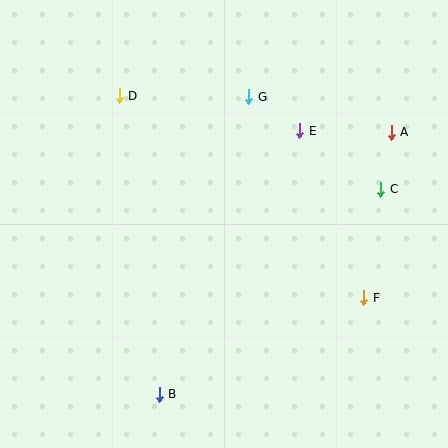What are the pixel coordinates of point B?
Point B is at (159, 394).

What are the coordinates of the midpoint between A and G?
The midpoint between A and G is at (320, 115).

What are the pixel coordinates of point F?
Point F is at (364, 298).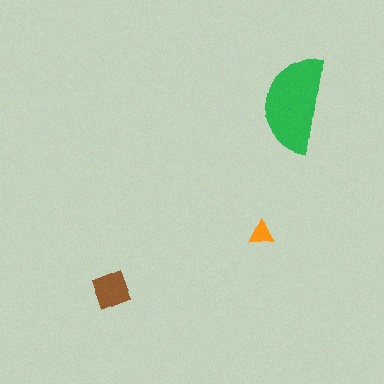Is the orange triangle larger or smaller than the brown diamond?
Smaller.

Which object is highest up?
The green semicircle is topmost.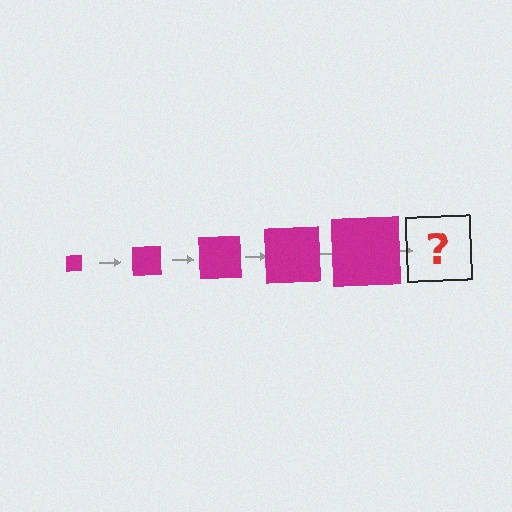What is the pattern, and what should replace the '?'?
The pattern is that the square gets progressively larger each step. The '?' should be a magenta square, larger than the previous one.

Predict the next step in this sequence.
The next step is a magenta square, larger than the previous one.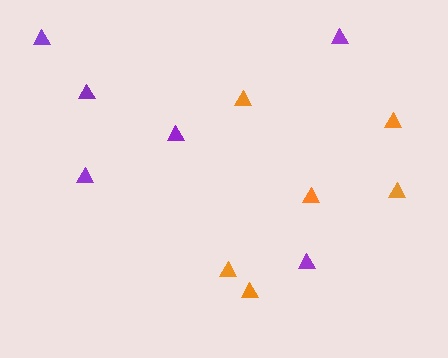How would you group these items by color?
There are 2 groups: one group of purple triangles (6) and one group of orange triangles (6).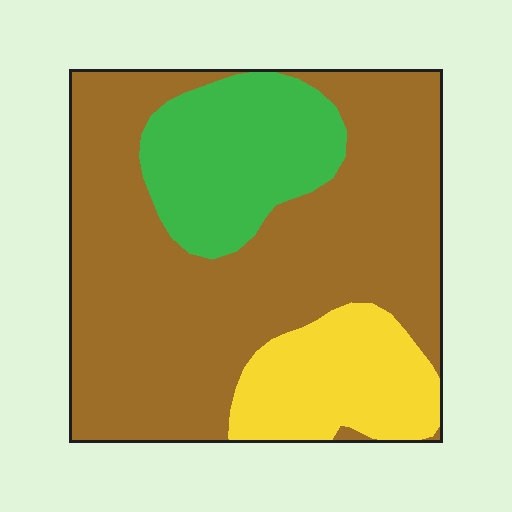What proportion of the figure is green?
Green takes up about one fifth (1/5) of the figure.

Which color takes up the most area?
Brown, at roughly 65%.